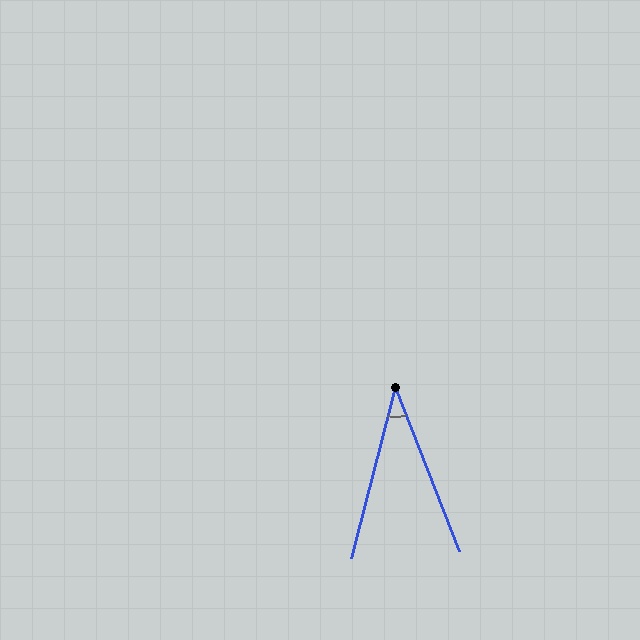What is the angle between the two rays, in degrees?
Approximately 36 degrees.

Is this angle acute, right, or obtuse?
It is acute.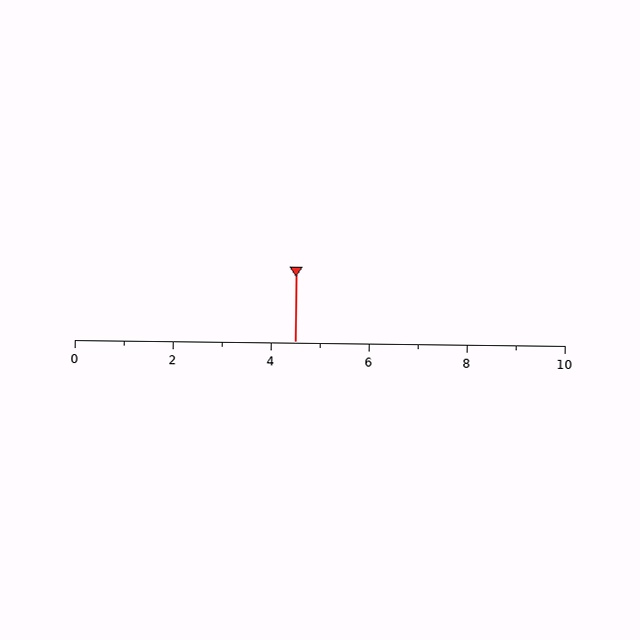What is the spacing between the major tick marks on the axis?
The major ticks are spaced 2 apart.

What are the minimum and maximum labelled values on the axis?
The axis runs from 0 to 10.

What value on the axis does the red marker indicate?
The marker indicates approximately 4.5.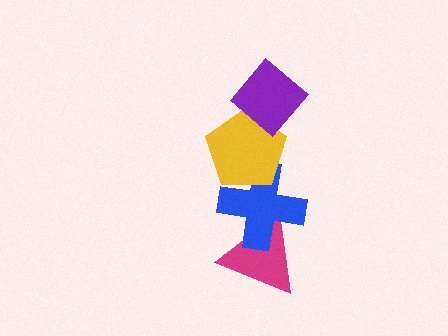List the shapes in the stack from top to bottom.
From top to bottom: the purple diamond, the yellow pentagon, the blue cross, the magenta triangle.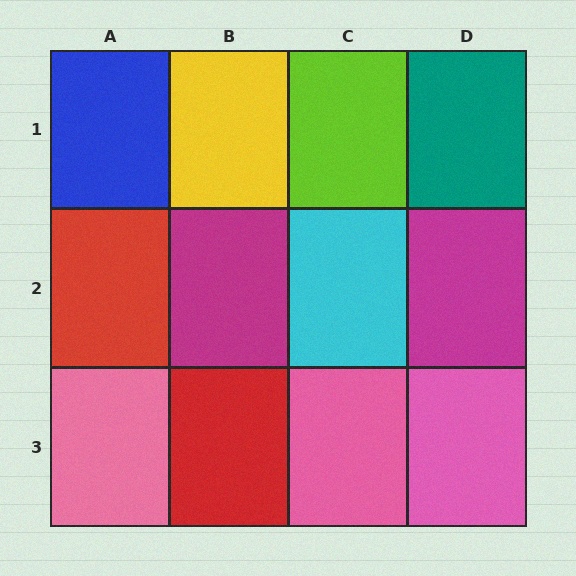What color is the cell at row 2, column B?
Magenta.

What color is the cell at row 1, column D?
Teal.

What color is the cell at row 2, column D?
Magenta.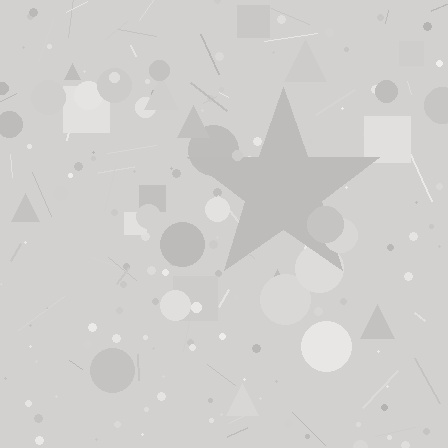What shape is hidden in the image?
A star is hidden in the image.